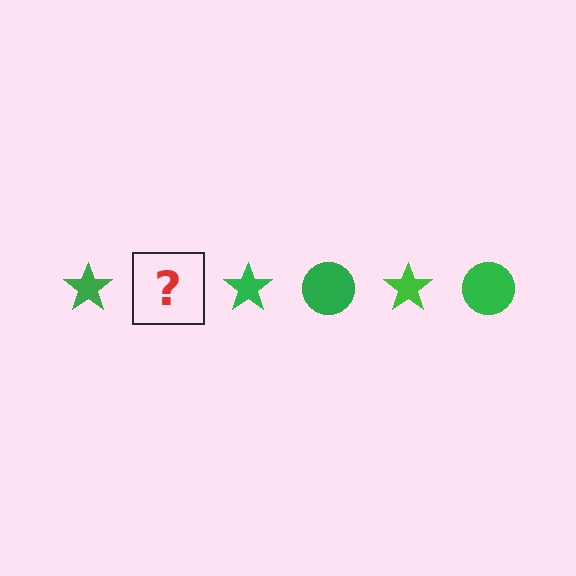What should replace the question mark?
The question mark should be replaced with a green circle.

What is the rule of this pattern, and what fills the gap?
The rule is that the pattern cycles through star, circle shapes in green. The gap should be filled with a green circle.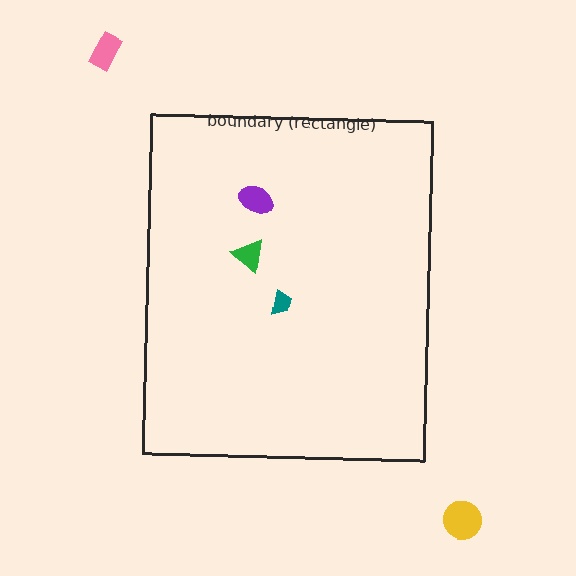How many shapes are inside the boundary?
3 inside, 2 outside.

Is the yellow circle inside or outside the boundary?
Outside.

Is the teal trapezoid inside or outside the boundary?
Inside.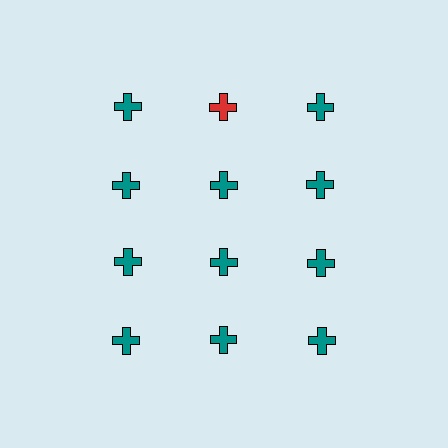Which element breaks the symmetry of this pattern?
The red cross in the top row, second from left column breaks the symmetry. All other shapes are teal crosses.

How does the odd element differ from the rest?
It has a different color: red instead of teal.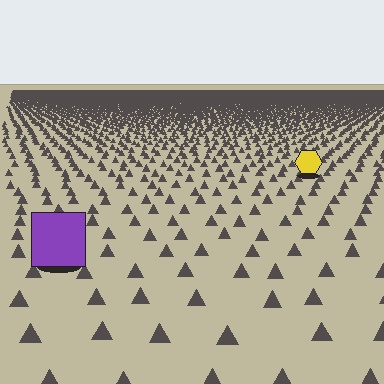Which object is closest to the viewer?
The purple square is closest. The texture marks near it are larger and more spread out.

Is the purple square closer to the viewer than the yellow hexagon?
Yes. The purple square is closer — you can tell from the texture gradient: the ground texture is coarser near it.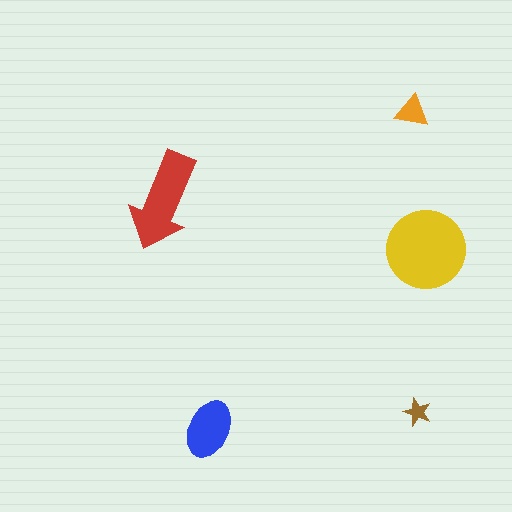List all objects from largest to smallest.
The yellow circle, the red arrow, the blue ellipse, the orange triangle, the brown star.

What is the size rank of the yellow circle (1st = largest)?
1st.